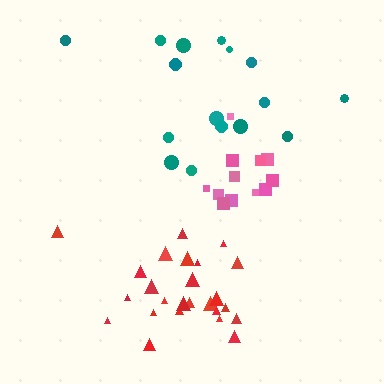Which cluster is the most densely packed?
Pink.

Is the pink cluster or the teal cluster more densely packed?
Pink.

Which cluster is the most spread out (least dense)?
Teal.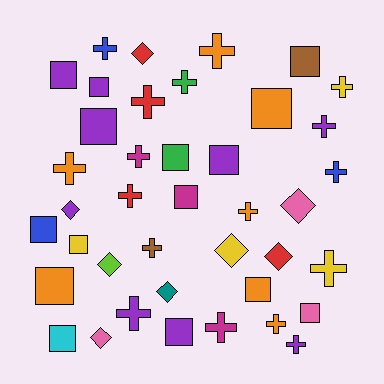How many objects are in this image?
There are 40 objects.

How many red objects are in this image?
There are 4 red objects.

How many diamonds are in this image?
There are 8 diamonds.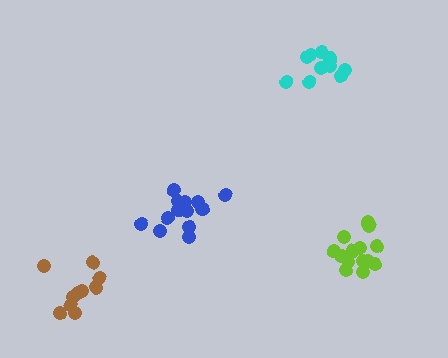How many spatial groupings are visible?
There are 4 spatial groupings.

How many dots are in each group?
Group 1: 10 dots, Group 2: 13 dots, Group 3: 14 dots, Group 4: 11 dots (48 total).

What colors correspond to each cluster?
The clusters are colored: brown, blue, lime, cyan.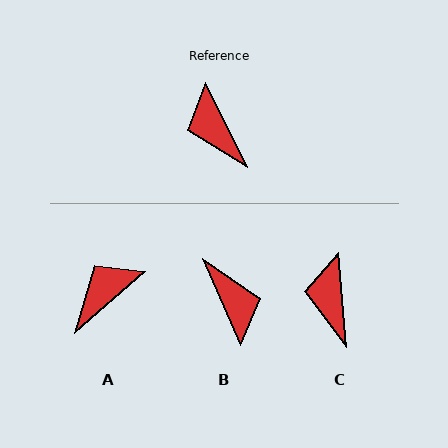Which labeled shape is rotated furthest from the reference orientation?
B, about 178 degrees away.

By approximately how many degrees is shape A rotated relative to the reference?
Approximately 75 degrees clockwise.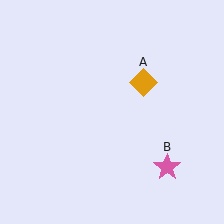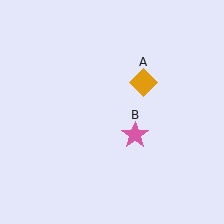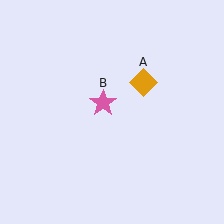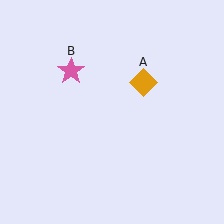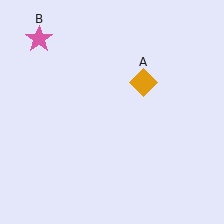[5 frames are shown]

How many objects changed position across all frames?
1 object changed position: pink star (object B).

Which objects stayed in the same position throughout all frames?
Orange diamond (object A) remained stationary.